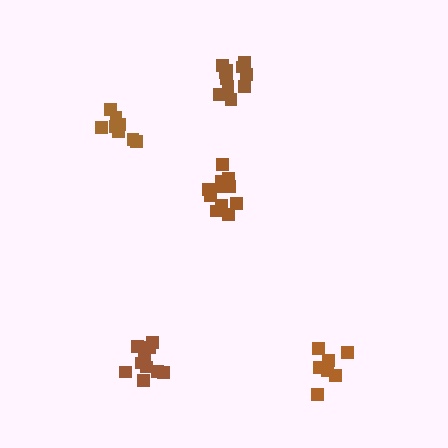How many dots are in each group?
Group 1: 11 dots, Group 2: 7 dots, Group 3: 11 dots, Group 4: 8 dots, Group 5: 10 dots (47 total).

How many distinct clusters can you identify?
There are 5 distinct clusters.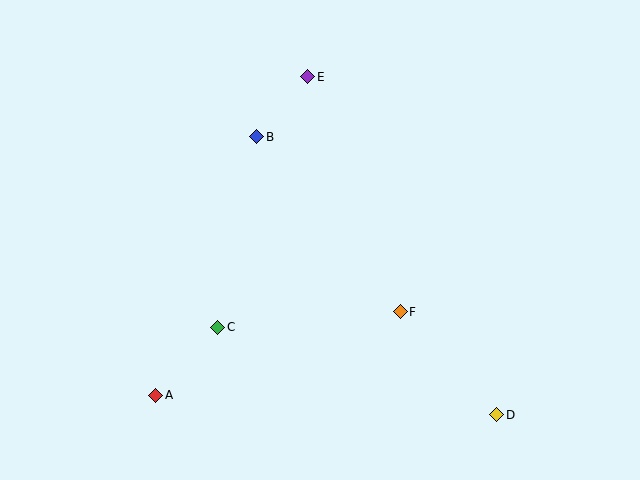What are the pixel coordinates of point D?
Point D is at (497, 415).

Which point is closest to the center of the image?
Point F at (400, 312) is closest to the center.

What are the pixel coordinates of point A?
Point A is at (156, 395).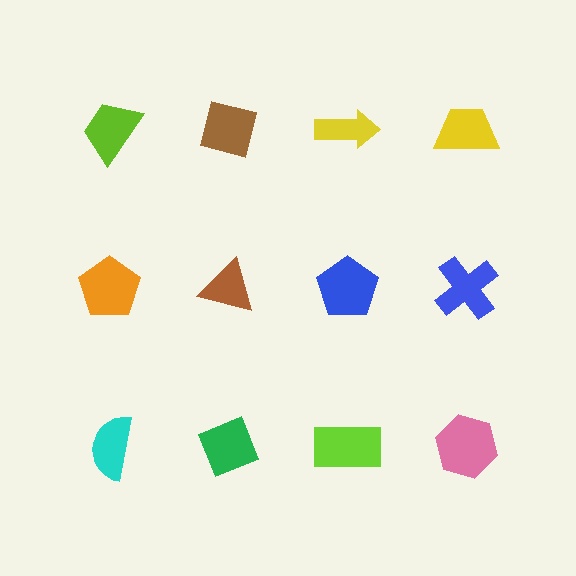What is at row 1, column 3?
A yellow arrow.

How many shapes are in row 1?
4 shapes.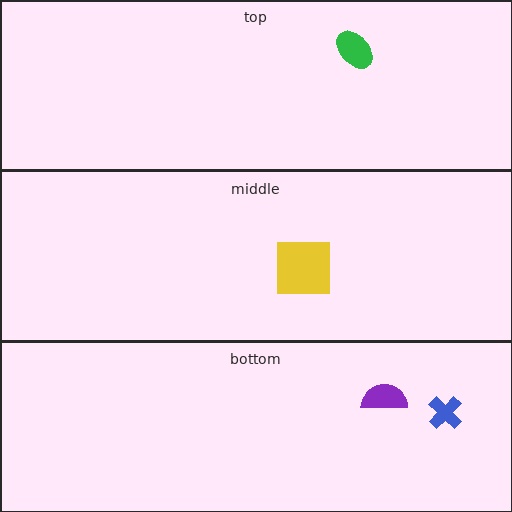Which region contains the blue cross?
The bottom region.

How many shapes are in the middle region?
1.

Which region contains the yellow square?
The middle region.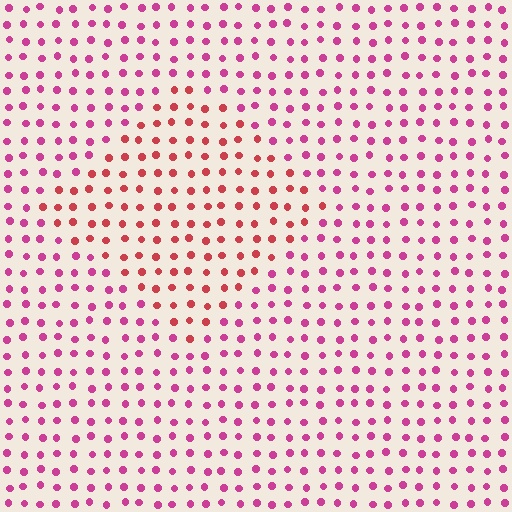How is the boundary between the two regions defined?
The boundary is defined purely by a slight shift in hue (about 32 degrees). Spacing, size, and orientation are identical on both sides.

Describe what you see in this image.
The image is filled with small magenta elements in a uniform arrangement. A diamond-shaped region is visible where the elements are tinted to a slightly different hue, forming a subtle color boundary.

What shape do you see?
I see a diamond.